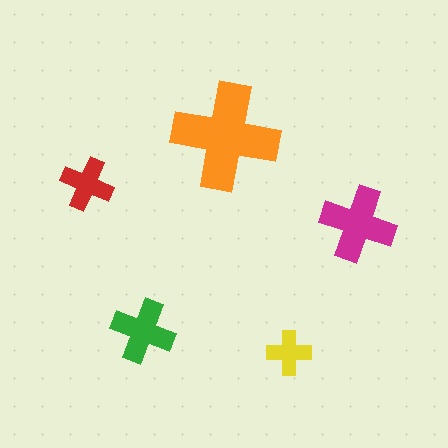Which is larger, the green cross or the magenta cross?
The magenta one.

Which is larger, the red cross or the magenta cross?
The magenta one.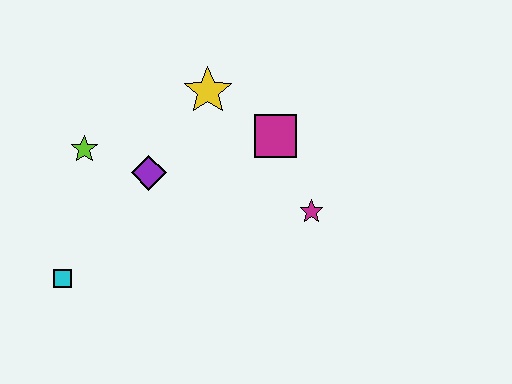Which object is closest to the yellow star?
The magenta square is closest to the yellow star.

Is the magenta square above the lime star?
Yes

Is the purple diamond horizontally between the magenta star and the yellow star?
No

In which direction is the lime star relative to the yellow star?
The lime star is to the left of the yellow star.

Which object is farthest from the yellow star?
The cyan square is farthest from the yellow star.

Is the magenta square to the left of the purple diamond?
No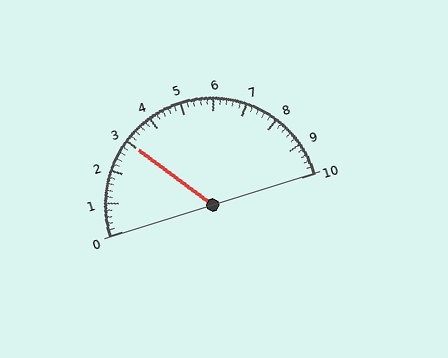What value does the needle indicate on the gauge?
The needle indicates approximately 3.0.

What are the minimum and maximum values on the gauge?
The gauge ranges from 0 to 10.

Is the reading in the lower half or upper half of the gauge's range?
The reading is in the lower half of the range (0 to 10).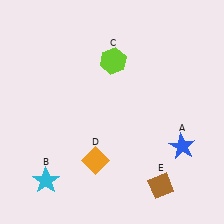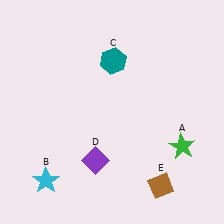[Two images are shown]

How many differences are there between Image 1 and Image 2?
There are 3 differences between the two images.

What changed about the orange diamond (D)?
In Image 1, D is orange. In Image 2, it changed to purple.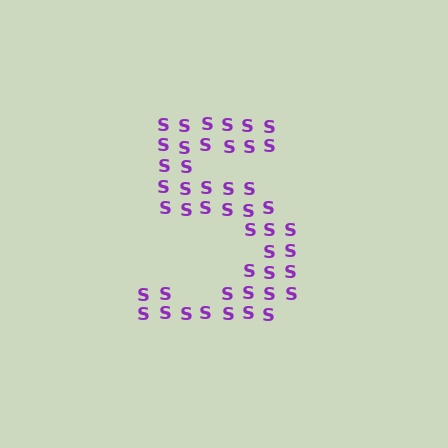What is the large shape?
The large shape is the digit 5.